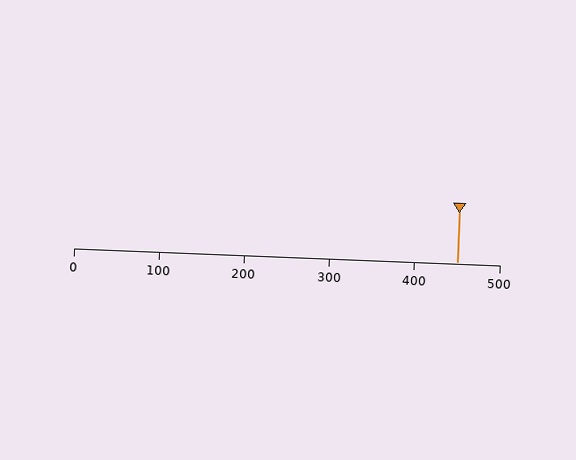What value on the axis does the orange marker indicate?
The marker indicates approximately 450.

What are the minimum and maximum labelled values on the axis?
The axis runs from 0 to 500.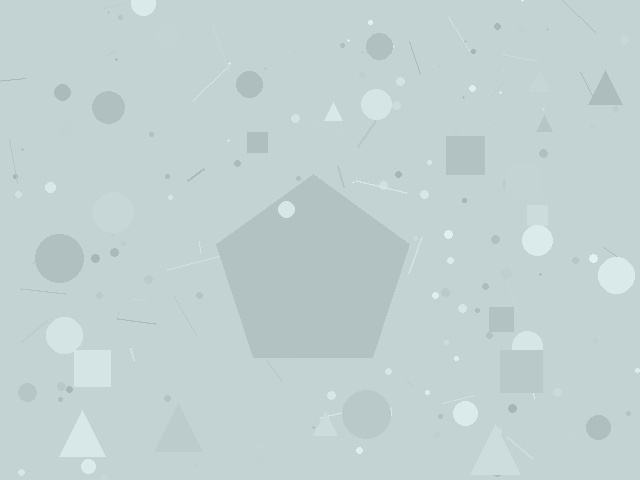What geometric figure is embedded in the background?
A pentagon is embedded in the background.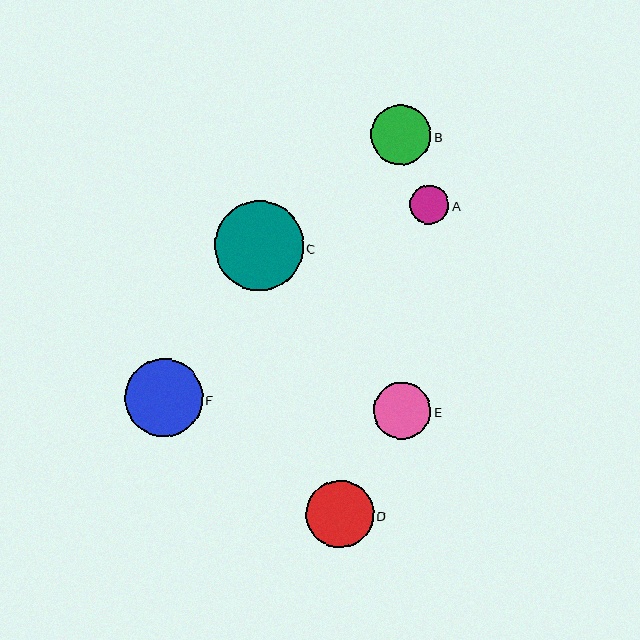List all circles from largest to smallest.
From largest to smallest: C, F, D, B, E, A.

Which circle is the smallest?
Circle A is the smallest with a size of approximately 39 pixels.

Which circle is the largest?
Circle C is the largest with a size of approximately 89 pixels.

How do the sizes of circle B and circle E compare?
Circle B and circle E are approximately the same size.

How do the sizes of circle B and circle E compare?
Circle B and circle E are approximately the same size.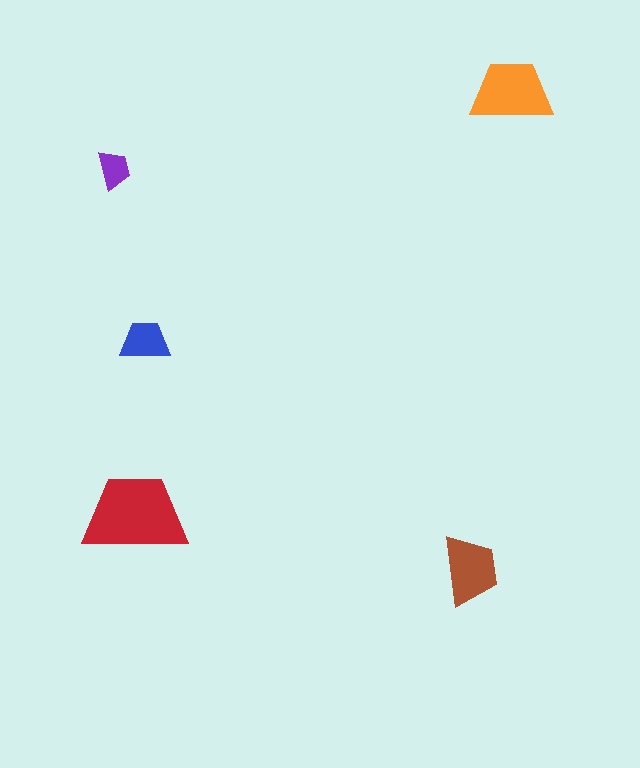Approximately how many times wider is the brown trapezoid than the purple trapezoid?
About 2 times wider.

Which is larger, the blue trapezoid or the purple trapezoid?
The blue one.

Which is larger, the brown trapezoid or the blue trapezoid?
The brown one.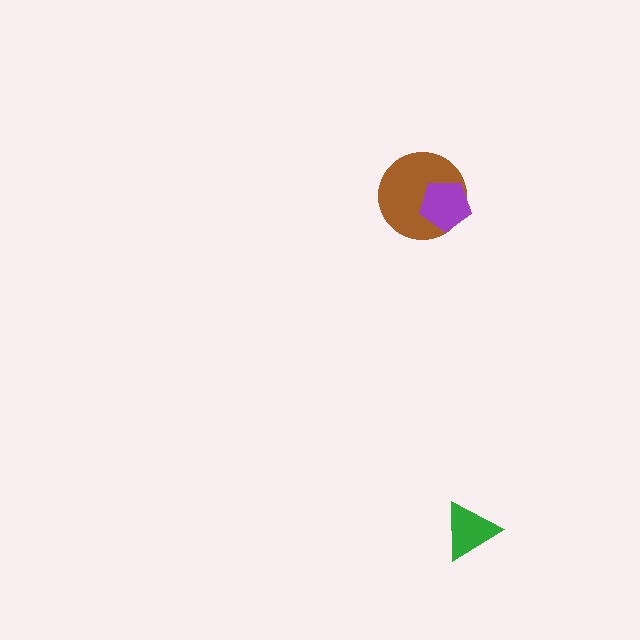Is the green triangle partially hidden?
No, no other shape covers it.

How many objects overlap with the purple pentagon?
1 object overlaps with the purple pentagon.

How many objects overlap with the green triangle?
0 objects overlap with the green triangle.